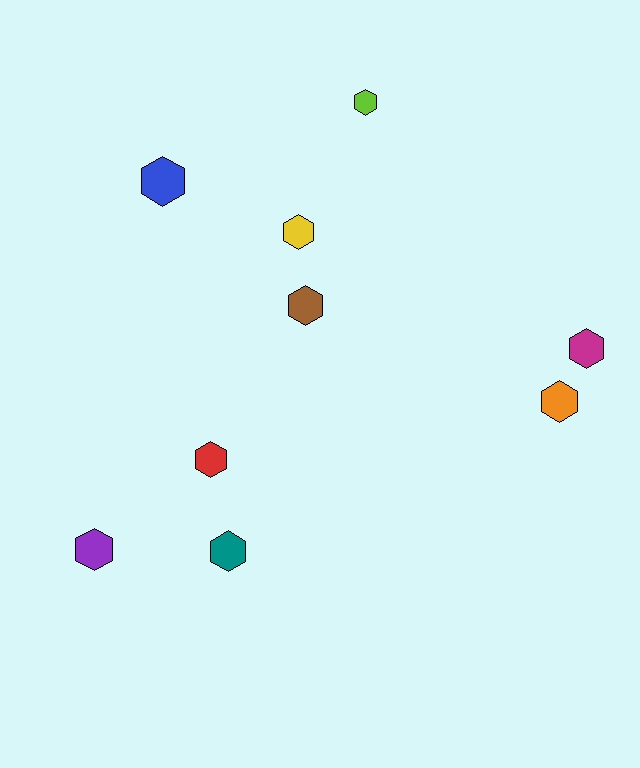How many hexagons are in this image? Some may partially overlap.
There are 9 hexagons.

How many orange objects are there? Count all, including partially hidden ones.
There is 1 orange object.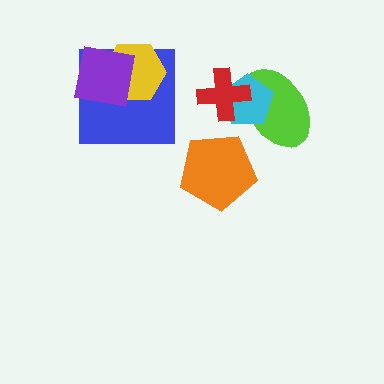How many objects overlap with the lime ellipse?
2 objects overlap with the lime ellipse.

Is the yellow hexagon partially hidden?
Yes, it is partially covered by another shape.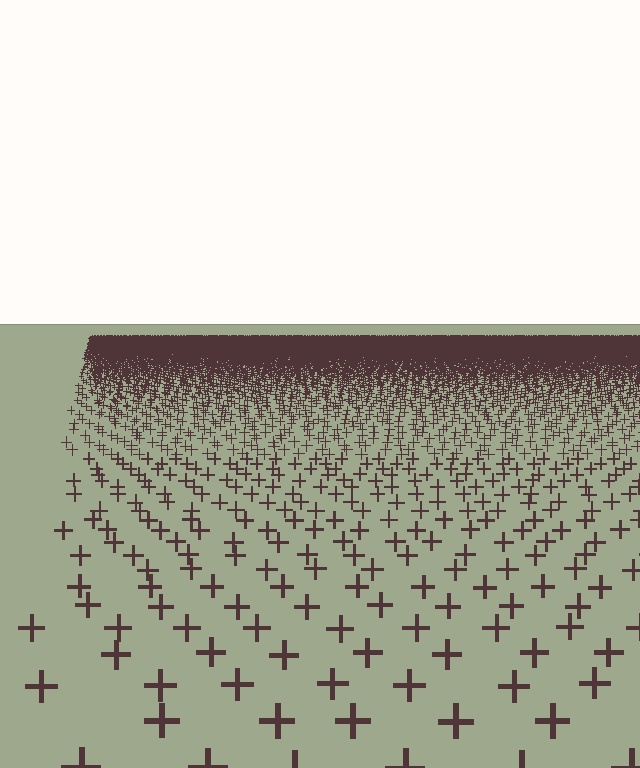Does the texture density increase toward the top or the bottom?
Density increases toward the top.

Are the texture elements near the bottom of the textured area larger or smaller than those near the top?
Larger. Near the bottom, elements are closer to the viewer and appear at a bigger on-screen size.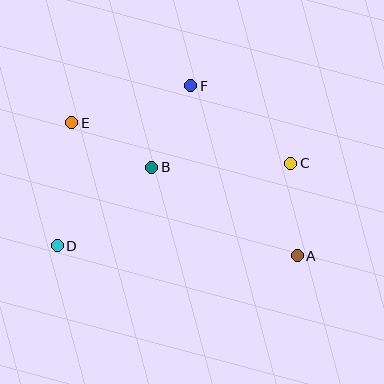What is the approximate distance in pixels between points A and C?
The distance between A and C is approximately 93 pixels.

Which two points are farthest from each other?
Points A and E are farthest from each other.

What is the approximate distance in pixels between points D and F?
The distance between D and F is approximately 209 pixels.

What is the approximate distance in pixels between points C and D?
The distance between C and D is approximately 248 pixels.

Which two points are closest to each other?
Points B and F are closest to each other.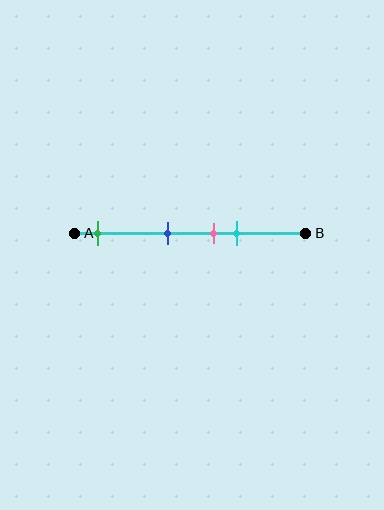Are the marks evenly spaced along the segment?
No, the marks are not evenly spaced.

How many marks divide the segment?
There are 4 marks dividing the segment.